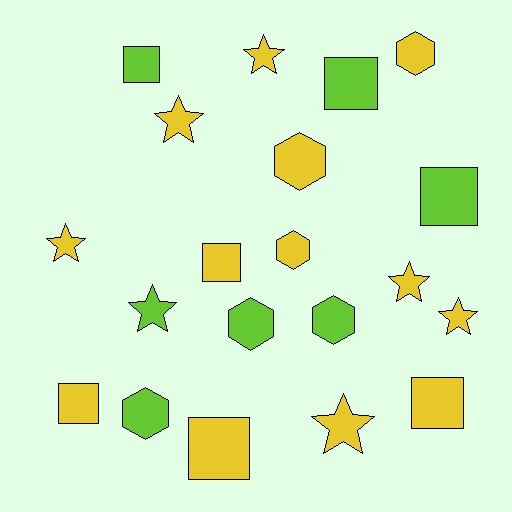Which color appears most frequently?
Yellow, with 13 objects.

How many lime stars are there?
There is 1 lime star.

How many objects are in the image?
There are 20 objects.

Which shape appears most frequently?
Square, with 7 objects.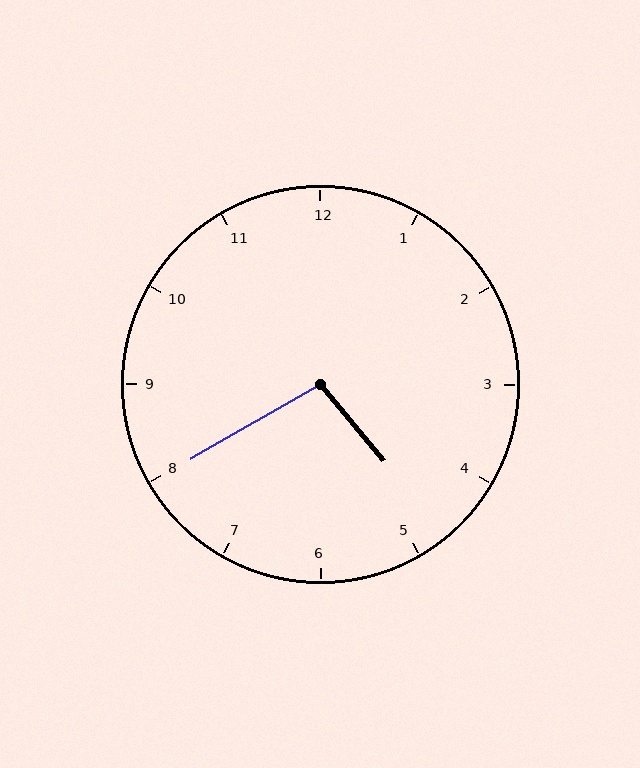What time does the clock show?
4:40.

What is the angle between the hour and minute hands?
Approximately 100 degrees.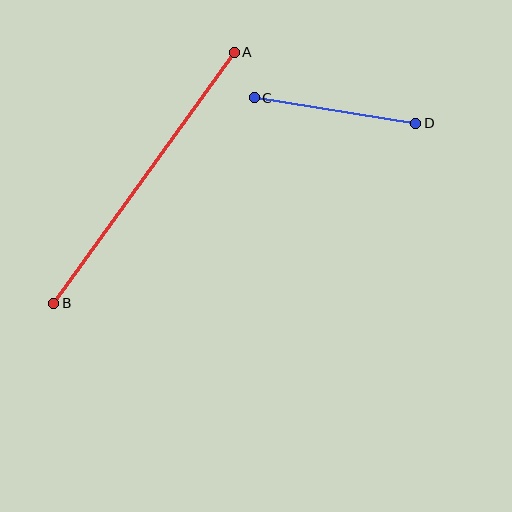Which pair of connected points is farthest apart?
Points A and B are farthest apart.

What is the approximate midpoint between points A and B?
The midpoint is at approximately (144, 178) pixels.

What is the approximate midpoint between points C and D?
The midpoint is at approximately (335, 110) pixels.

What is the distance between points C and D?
The distance is approximately 164 pixels.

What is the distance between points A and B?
The distance is approximately 309 pixels.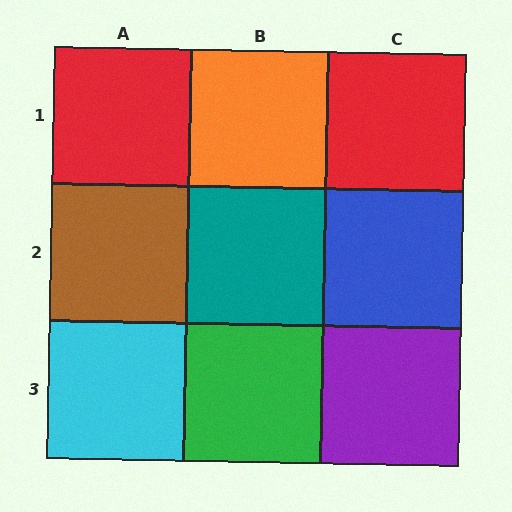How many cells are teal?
1 cell is teal.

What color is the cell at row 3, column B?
Green.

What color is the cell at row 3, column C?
Purple.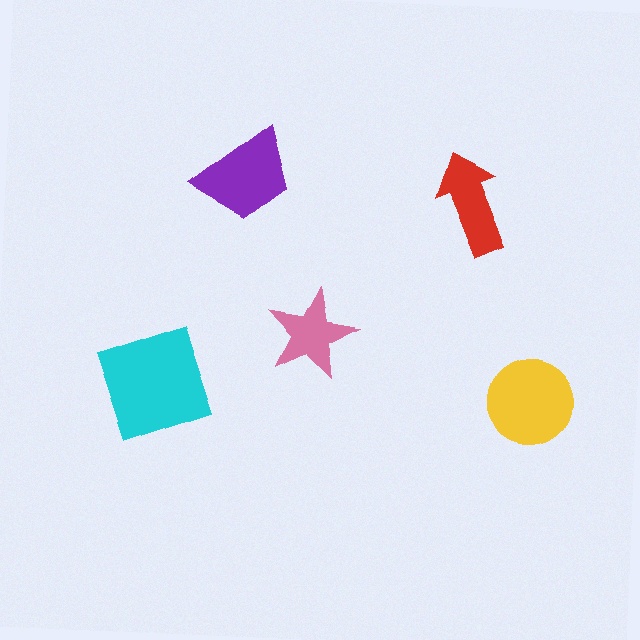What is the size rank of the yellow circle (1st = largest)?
2nd.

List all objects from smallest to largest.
The pink star, the red arrow, the purple trapezoid, the yellow circle, the cyan diamond.